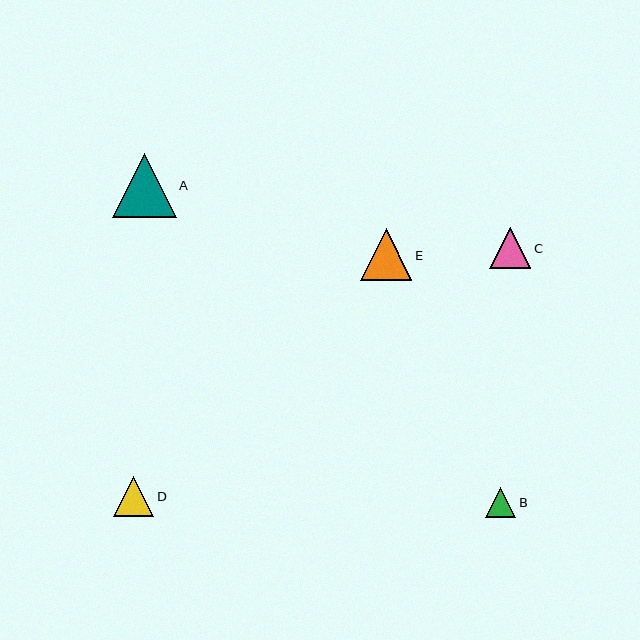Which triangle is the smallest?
Triangle B is the smallest with a size of approximately 30 pixels.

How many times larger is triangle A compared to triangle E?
Triangle A is approximately 1.2 times the size of triangle E.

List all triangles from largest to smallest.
From largest to smallest: A, E, C, D, B.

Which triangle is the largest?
Triangle A is the largest with a size of approximately 63 pixels.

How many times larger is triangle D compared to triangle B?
Triangle D is approximately 1.3 times the size of triangle B.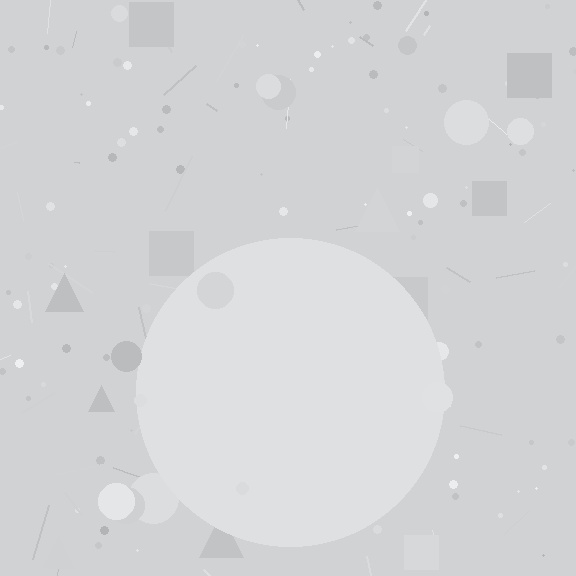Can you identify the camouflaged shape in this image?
The camouflaged shape is a circle.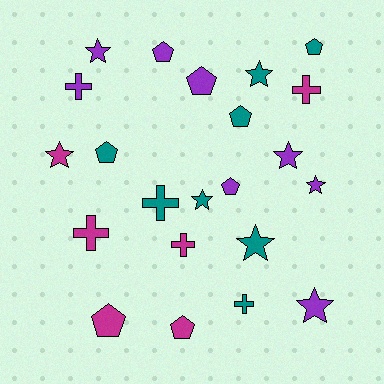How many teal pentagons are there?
There are 3 teal pentagons.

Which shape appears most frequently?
Pentagon, with 8 objects.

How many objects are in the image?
There are 22 objects.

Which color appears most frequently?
Purple, with 8 objects.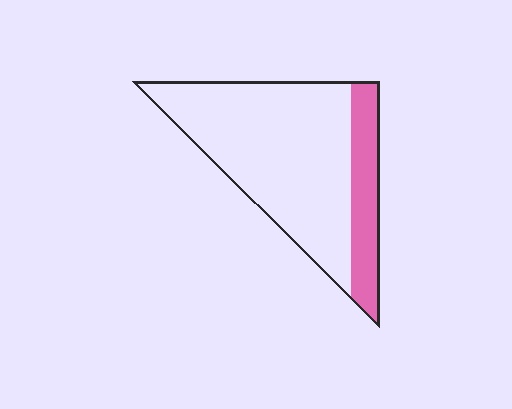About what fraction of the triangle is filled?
About one fifth (1/5).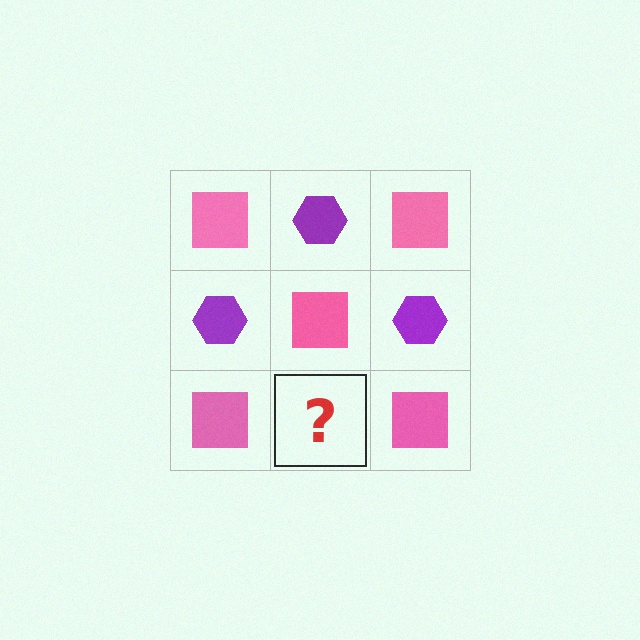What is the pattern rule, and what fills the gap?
The rule is that it alternates pink square and purple hexagon in a checkerboard pattern. The gap should be filled with a purple hexagon.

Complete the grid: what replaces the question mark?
The question mark should be replaced with a purple hexagon.